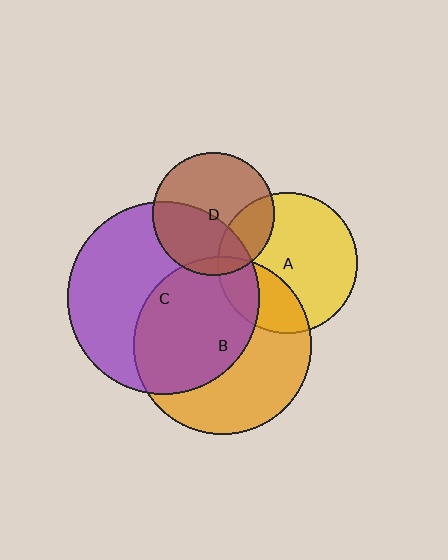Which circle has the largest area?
Circle C (purple).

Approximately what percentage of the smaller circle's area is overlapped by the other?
Approximately 40%.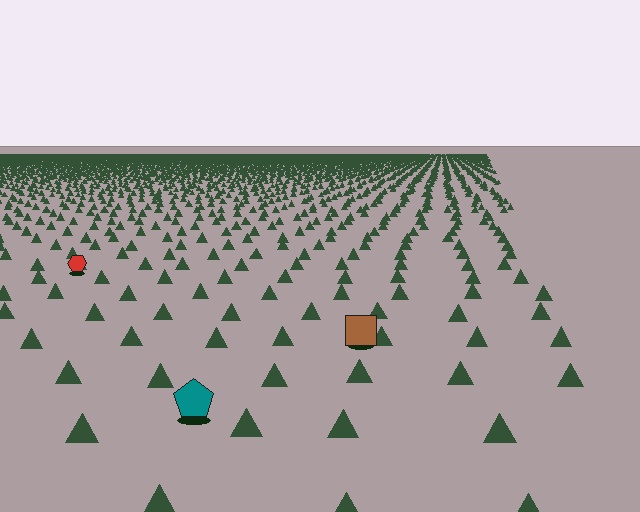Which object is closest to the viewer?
The teal pentagon is closest. The texture marks near it are larger and more spread out.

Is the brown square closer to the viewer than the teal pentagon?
No. The teal pentagon is closer — you can tell from the texture gradient: the ground texture is coarser near it.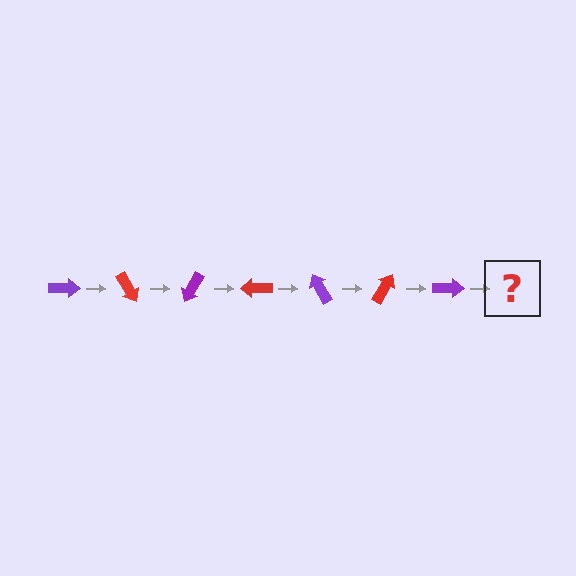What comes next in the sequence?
The next element should be a red arrow, rotated 420 degrees from the start.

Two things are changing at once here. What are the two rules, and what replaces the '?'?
The two rules are that it rotates 60 degrees each step and the color cycles through purple and red. The '?' should be a red arrow, rotated 420 degrees from the start.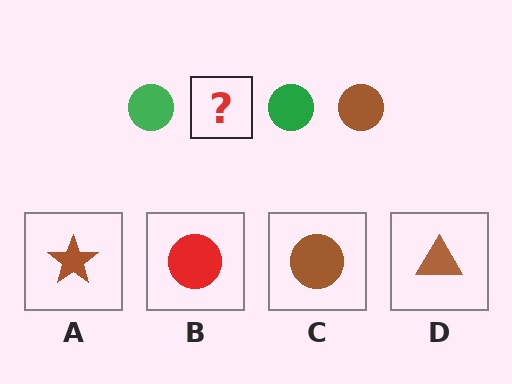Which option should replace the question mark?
Option C.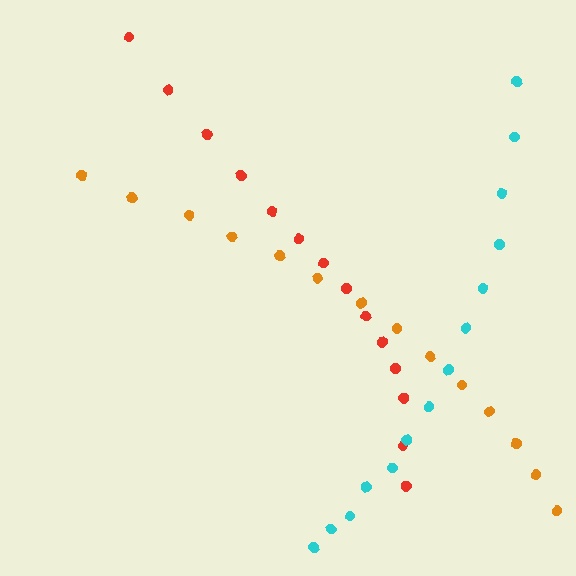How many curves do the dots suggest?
There are 3 distinct paths.